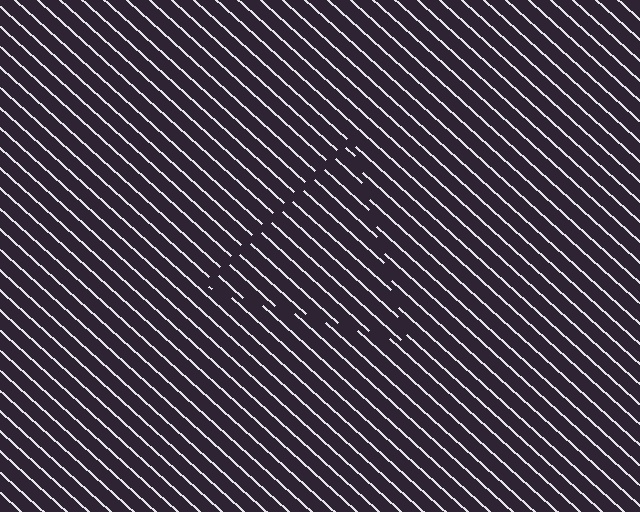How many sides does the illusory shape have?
3 sides — the line-ends trace a triangle.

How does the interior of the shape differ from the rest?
The interior of the shape contains the same grating, shifted by half a period — the contour is defined by the phase discontinuity where line-ends from the inner and outer gratings abut.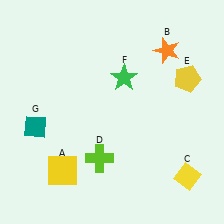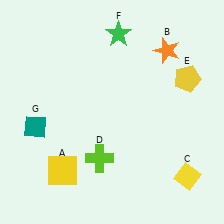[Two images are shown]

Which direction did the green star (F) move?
The green star (F) moved up.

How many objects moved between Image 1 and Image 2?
1 object moved between the two images.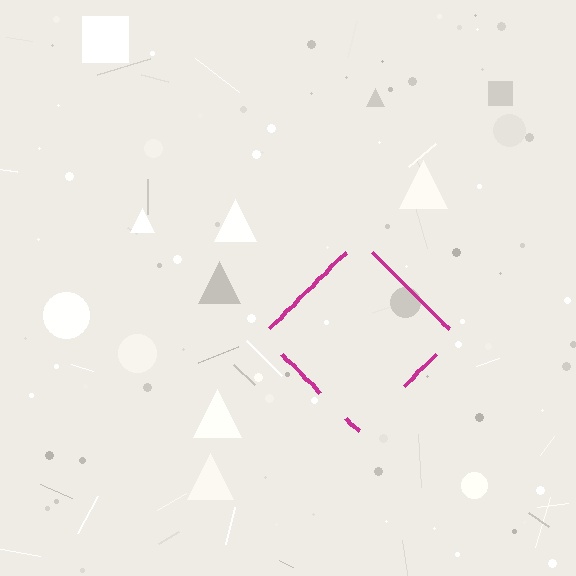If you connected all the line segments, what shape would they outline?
They would outline a diamond.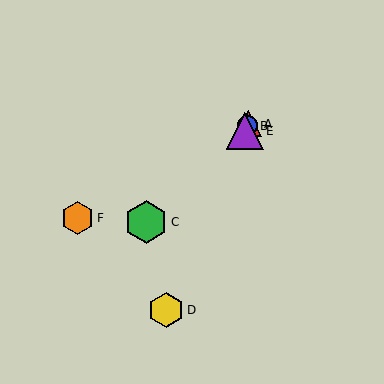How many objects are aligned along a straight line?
4 objects (A, B, D, E) are aligned along a straight line.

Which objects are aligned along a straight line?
Objects A, B, D, E are aligned along a straight line.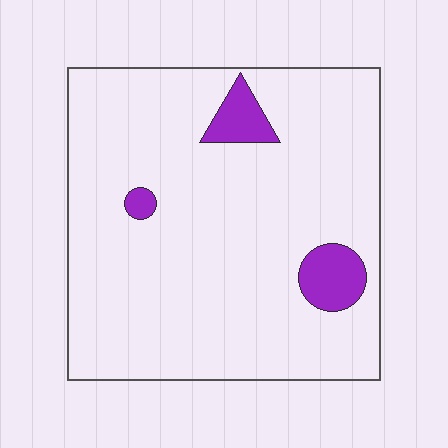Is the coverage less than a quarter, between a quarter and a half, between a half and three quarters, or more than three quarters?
Less than a quarter.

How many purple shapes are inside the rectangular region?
3.